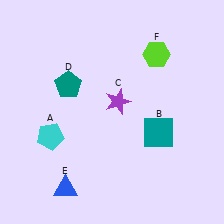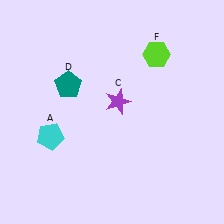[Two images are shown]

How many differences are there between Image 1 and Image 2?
There are 2 differences between the two images.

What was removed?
The blue triangle (E), the teal square (B) were removed in Image 2.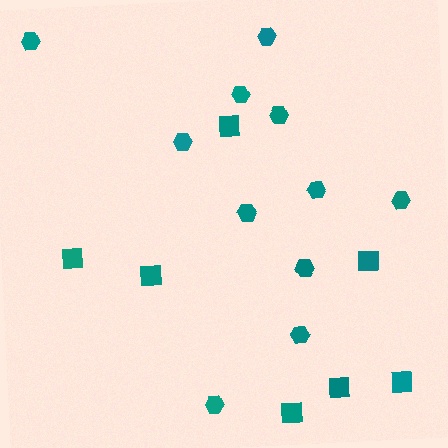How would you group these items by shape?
There are 2 groups: one group of squares (7) and one group of hexagons (11).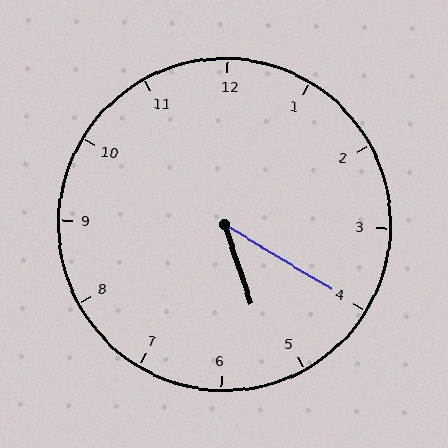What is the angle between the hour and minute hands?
Approximately 40 degrees.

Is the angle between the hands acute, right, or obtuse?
It is acute.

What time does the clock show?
5:20.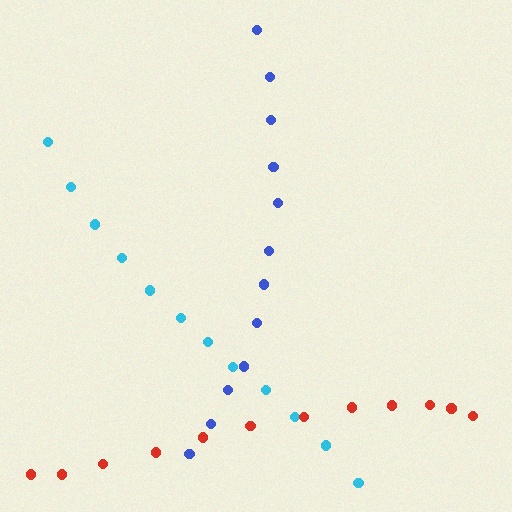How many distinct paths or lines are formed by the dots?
There are 3 distinct paths.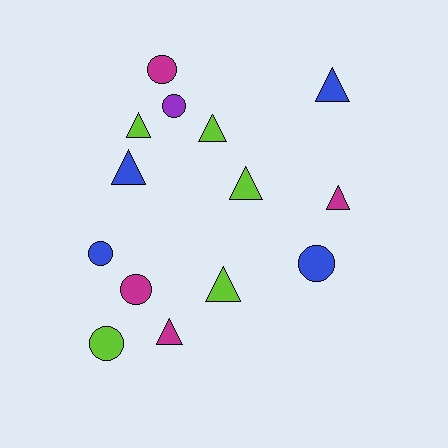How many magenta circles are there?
There are 2 magenta circles.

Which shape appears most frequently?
Triangle, with 8 objects.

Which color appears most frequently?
Lime, with 5 objects.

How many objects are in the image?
There are 14 objects.